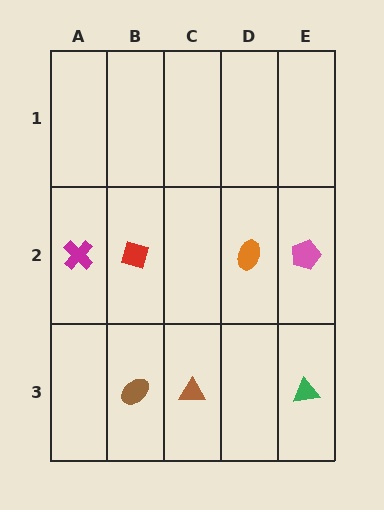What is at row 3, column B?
A brown ellipse.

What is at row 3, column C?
A brown triangle.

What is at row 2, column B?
A red diamond.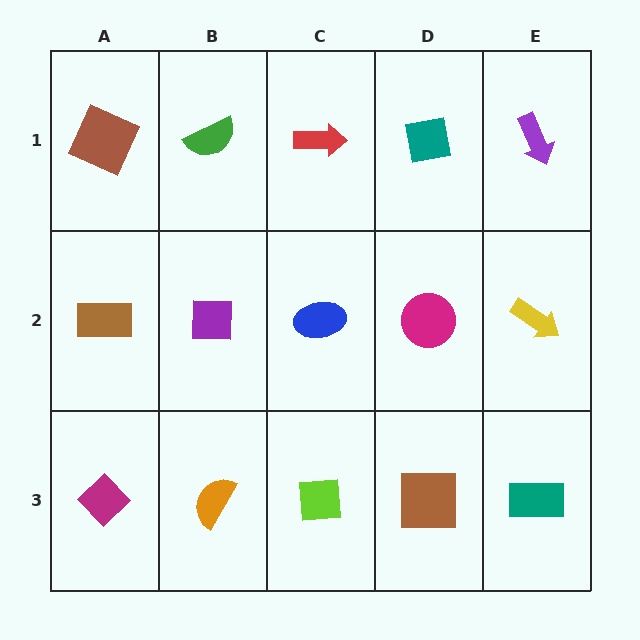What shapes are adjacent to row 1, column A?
A brown rectangle (row 2, column A), a green semicircle (row 1, column B).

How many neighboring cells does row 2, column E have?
3.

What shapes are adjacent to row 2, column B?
A green semicircle (row 1, column B), an orange semicircle (row 3, column B), a brown rectangle (row 2, column A), a blue ellipse (row 2, column C).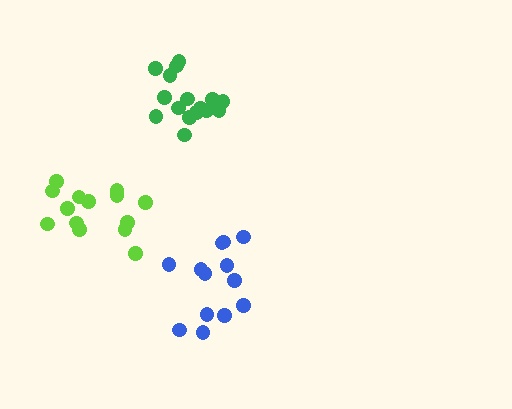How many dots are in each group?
Group 1: 14 dots, Group 2: 13 dots, Group 3: 17 dots (44 total).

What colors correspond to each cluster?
The clusters are colored: lime, blue, green.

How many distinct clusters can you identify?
There are 3 distinct clusters.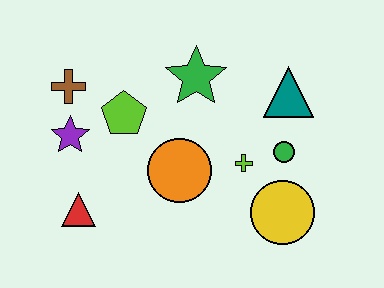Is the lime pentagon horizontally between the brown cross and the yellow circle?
Yes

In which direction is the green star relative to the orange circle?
The green star is above the orange circle.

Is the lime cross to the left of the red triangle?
No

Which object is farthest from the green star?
The red triangle is farthest from the green star.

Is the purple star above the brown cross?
No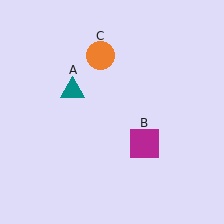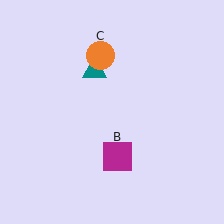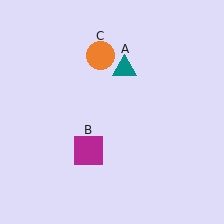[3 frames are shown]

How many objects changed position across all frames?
2 objects changed position: teal triangle (object A), magenta square (object B).